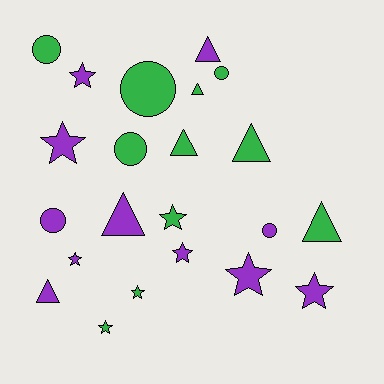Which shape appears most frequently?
Star, with 9 objects.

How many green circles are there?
There are 4 green circles.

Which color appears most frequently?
Green, with 11 objects.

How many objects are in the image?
There are 22 objects.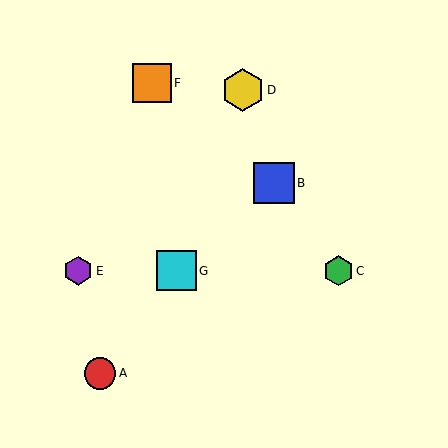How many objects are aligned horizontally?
3 objects (C, E, G) are aligned horizontally.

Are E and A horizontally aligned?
No, E is at y≈271 and A is at y≈373.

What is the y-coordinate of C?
Object C is at y≈271.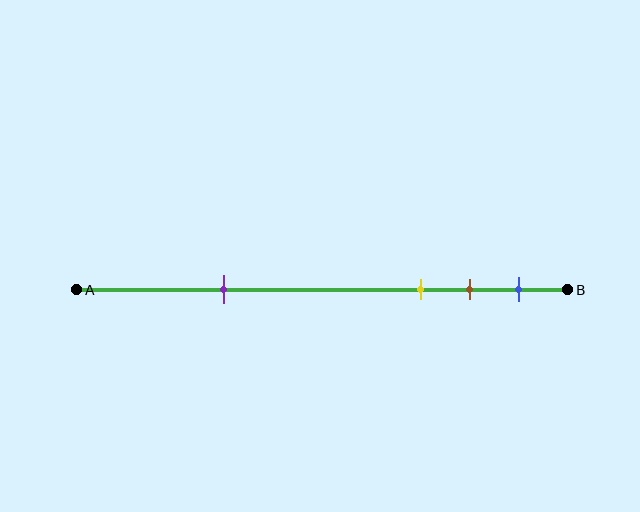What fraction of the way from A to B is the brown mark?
The brown mark is approximately 80% (0.8) of the way from A to B.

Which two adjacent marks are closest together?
The brown and blue marks are the closest adjacent pair.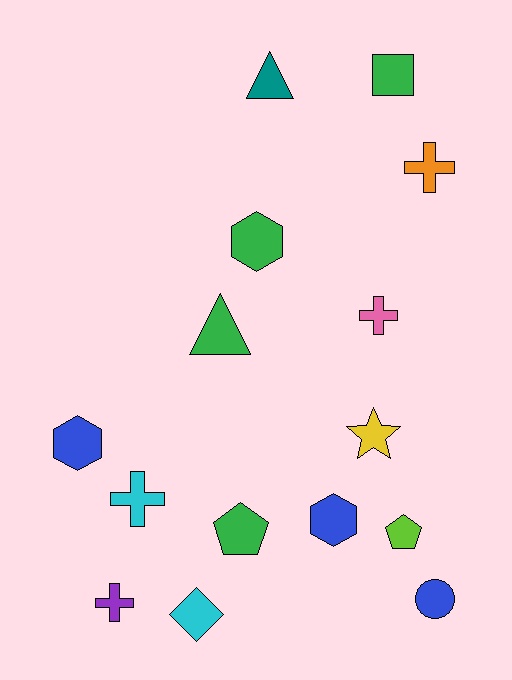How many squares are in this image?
There is 1 square.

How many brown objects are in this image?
There are no brown objects.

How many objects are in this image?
There are 15 objects.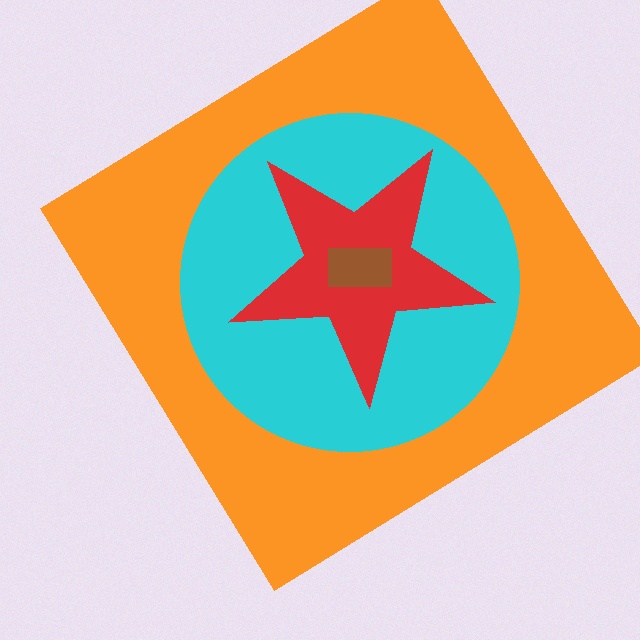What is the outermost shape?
The orange diamond.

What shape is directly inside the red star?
The brown rectangle.